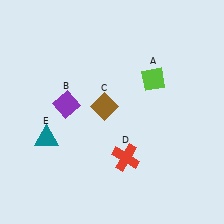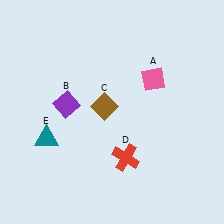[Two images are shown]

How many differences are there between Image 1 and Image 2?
There is 1 difference between the two images.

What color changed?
The diamond (A) changed from lime in Image 1 to pink in Image 2.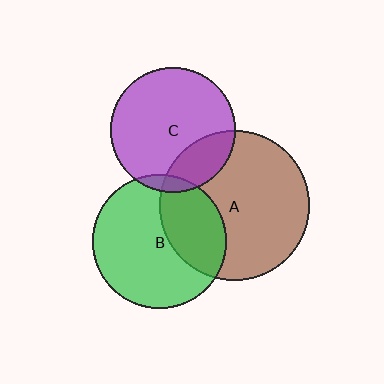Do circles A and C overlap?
Yes.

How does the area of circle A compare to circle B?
Approximately 1.3 times.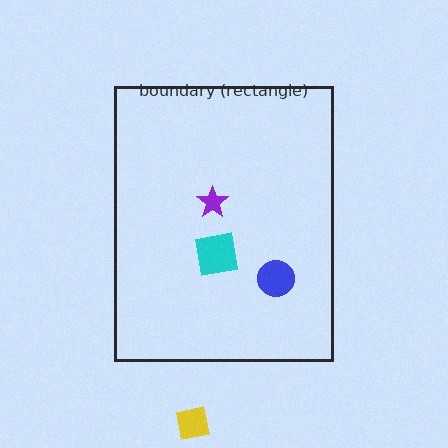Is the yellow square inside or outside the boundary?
Outside.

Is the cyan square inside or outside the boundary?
Inside.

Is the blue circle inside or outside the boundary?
Inside.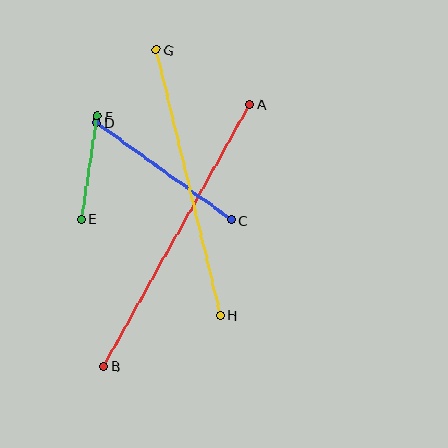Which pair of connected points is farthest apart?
Points A and B are farthest apart.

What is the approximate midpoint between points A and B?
The midpoint is at approximately (177, 235) pixels.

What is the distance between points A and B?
The distance is approximately 300 pixels.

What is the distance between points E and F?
The distance is approximately 104 pixels.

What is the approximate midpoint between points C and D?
The midpoint is at approximately (164, 171) pixels.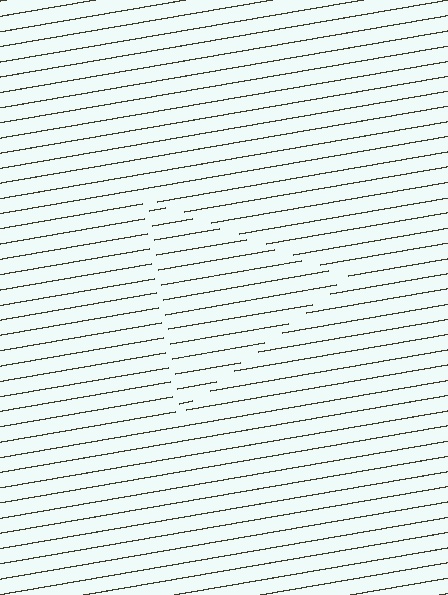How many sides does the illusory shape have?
3 sides — the line-ends trace a triangle.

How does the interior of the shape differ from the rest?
The interior of the shape contains the same grating, shifted by half a period — the contour is defined by the phase discontinuity where line-ends from the inner and outer gratings abut.